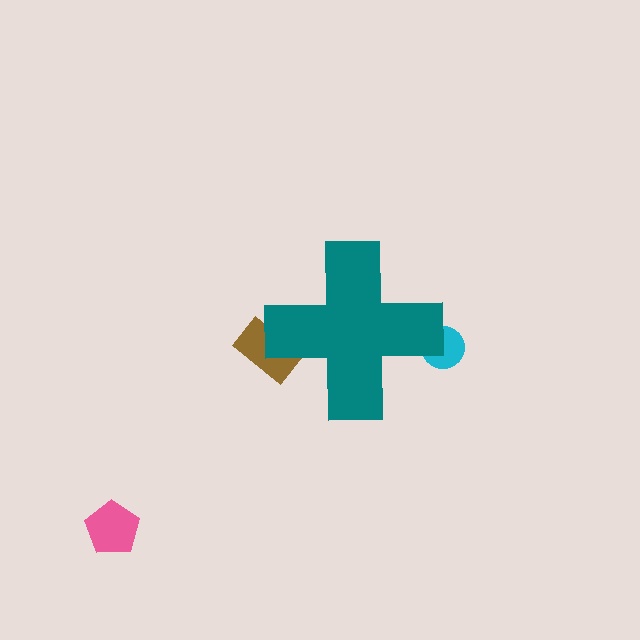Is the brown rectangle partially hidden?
Yes, the brown rectangle is partially hidden behind the teal cross.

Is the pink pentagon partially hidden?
No, the pink pentagon is fully visible.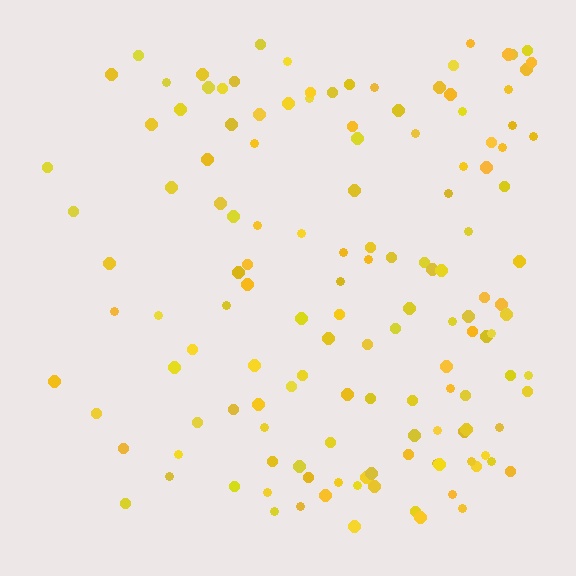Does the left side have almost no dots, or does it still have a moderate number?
Still a moderate number, just noticeably fewer than the right.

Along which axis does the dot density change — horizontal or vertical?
Horizontal.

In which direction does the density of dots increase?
From left to right, with the right side densest.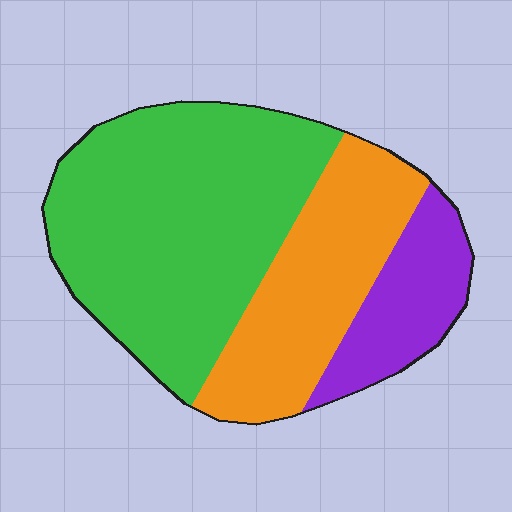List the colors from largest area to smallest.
From largest to smallest: green, orange, purple.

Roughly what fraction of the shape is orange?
Orange takes up about one third (1/3) of the shape.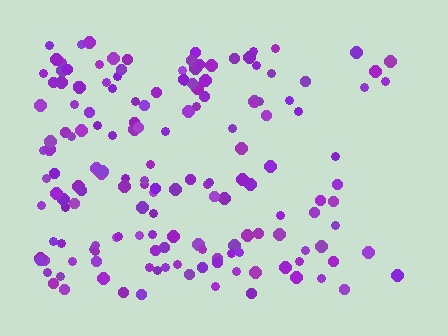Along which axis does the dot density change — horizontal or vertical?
Horizontal.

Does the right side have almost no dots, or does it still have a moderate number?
Still a moderate number, just noticeably fewer than the left.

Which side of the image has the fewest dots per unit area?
The right.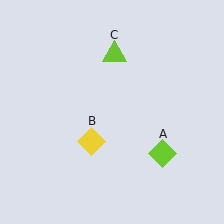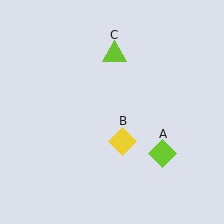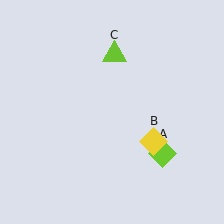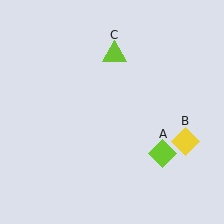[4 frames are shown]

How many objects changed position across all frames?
1 object changed position: yellow diamond (object B).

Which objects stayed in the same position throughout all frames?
Lime diamond (object A) and lime triangle (object C) remained stationary.